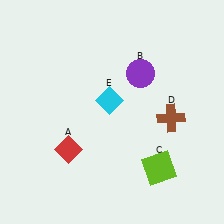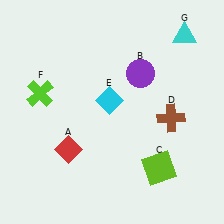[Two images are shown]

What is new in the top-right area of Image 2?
A cyan triangle (G) was added in the top-right area of Image 2.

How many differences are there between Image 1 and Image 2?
There are 2 differences between the two images.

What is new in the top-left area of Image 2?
A lime cross (F) was added in the top-left area of Image 2.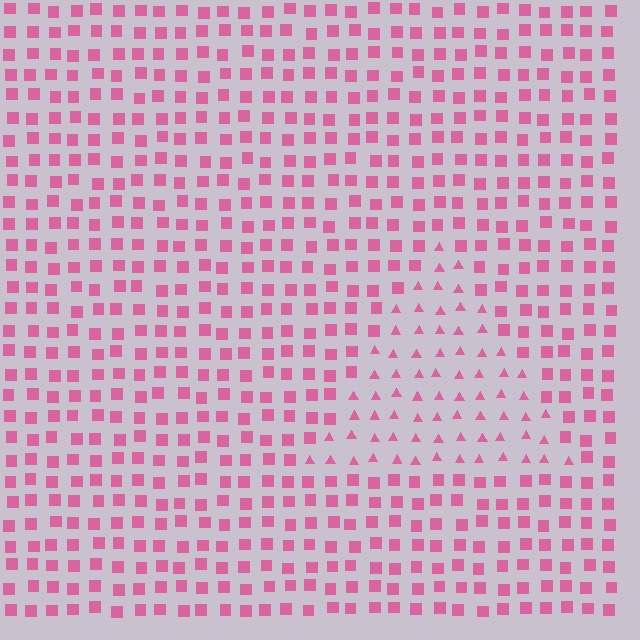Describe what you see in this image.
The image is filled with small pink elements arranged in a uniform grid. A triangle-shaped region contains triangles, while the surrounding area contains squares. The boundary is defined purely by the change in element shape.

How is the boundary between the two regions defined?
The boundary is defined by a change in element shape: triangles inside vs. squares outside. All elements share the same color and spacing.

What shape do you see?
I see a triangle.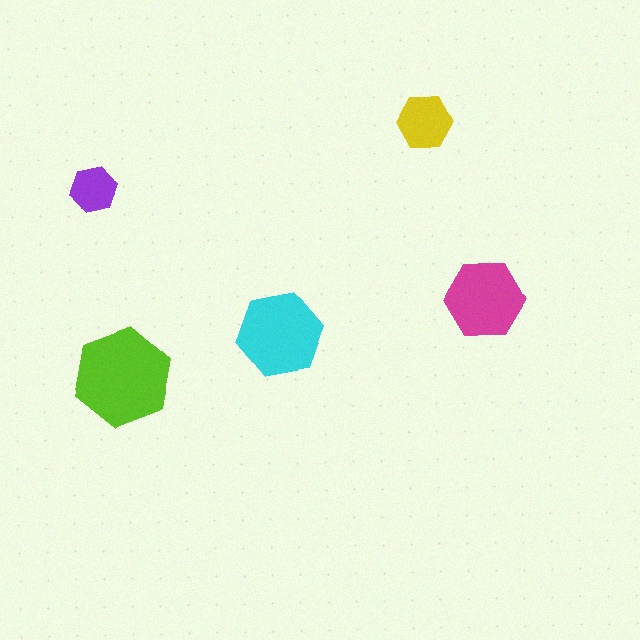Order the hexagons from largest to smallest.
the lime one, the cyan one, the magenta one, the yellow one, the purple one.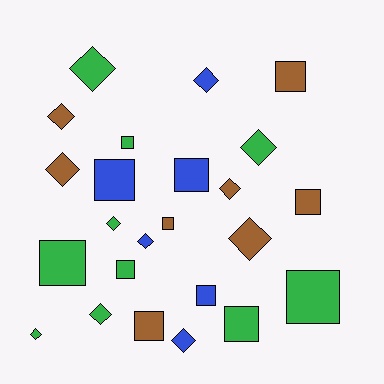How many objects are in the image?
There are 24 objects.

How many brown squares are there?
There are 4 brown squares.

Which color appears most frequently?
Green, with 10 objects.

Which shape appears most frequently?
Square, with 12 objects.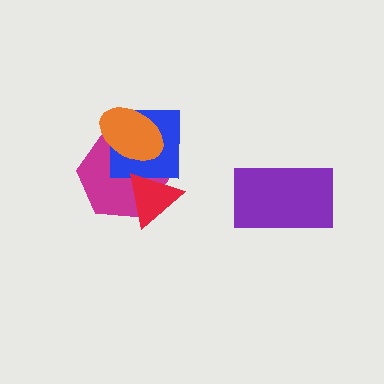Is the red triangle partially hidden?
No, no other shape covers it.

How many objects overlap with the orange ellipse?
2 objects overlap with the orange ellipse.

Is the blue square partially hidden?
Yes, it is partially covered by another shape.